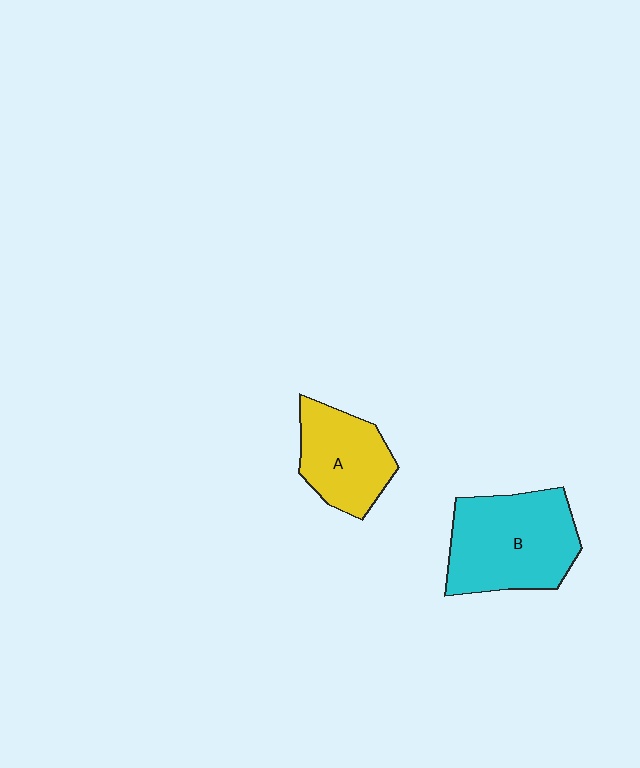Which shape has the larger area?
Shape B (cyan).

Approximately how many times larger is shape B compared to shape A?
Approximately 1.5 times.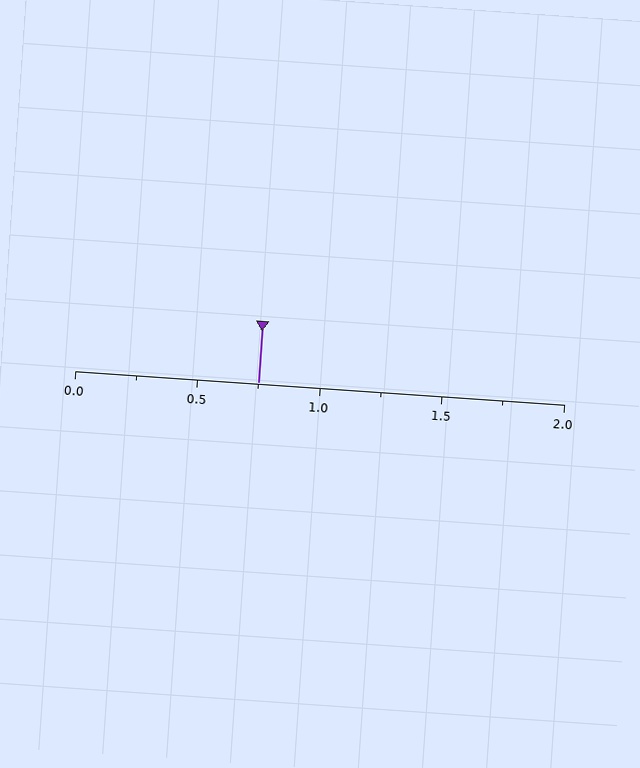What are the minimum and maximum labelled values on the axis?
The axis runs from 0.0 to 2.0.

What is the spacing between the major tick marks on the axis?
The major ticks are spaced 0.5 apart.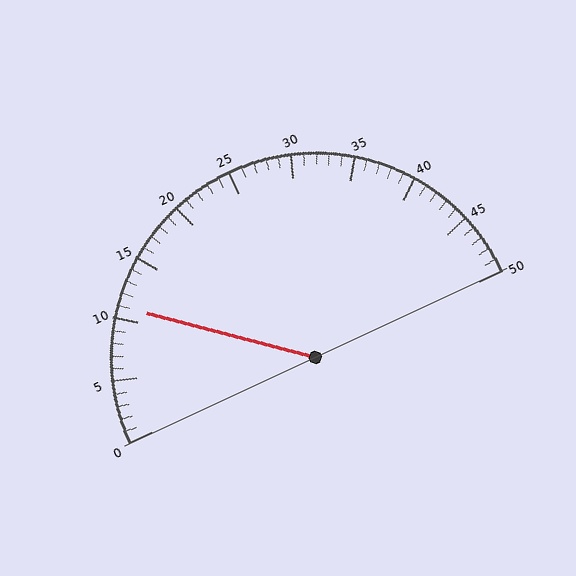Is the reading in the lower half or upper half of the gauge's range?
The reading is in the lower half of the range (0 to 50).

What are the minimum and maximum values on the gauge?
The gauge ranges from 0 to 50.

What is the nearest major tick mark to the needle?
The nearest major tick mark is 10.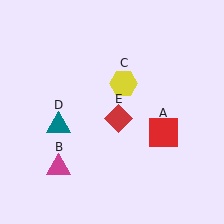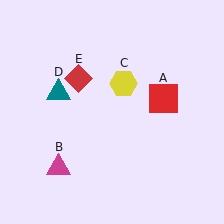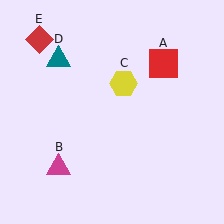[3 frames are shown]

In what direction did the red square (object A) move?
The red square (object A) moved up.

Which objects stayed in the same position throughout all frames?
Magenta triangle (object B) and yellow hexagon (object C) remained stationary.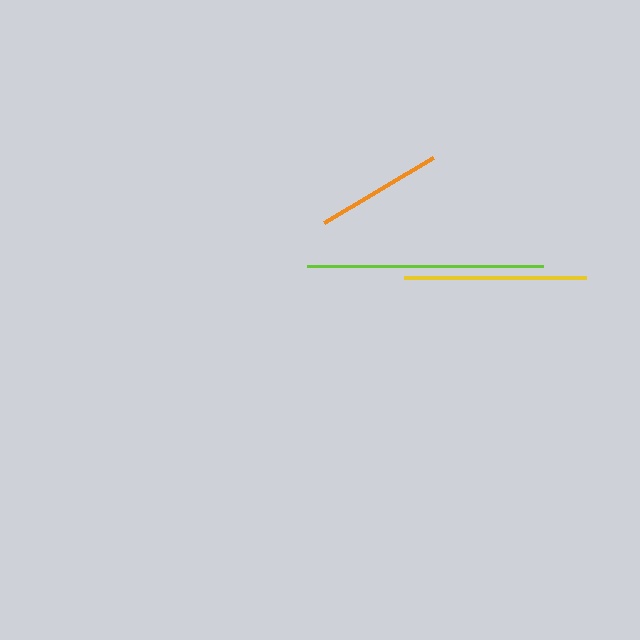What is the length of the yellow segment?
The yellow segment is approximately 183 pixels long.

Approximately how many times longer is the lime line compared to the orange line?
The lime line is approximately 1.9 times the length of the orange line.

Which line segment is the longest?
The lime line is the longest at approximately 236 pixels.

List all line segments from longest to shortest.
From longest to shortest: lime, yellow, orange.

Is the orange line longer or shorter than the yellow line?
The yellow line is longer than the orange line.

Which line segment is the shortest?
The orange line is the shortest at approximately 127 pixels.